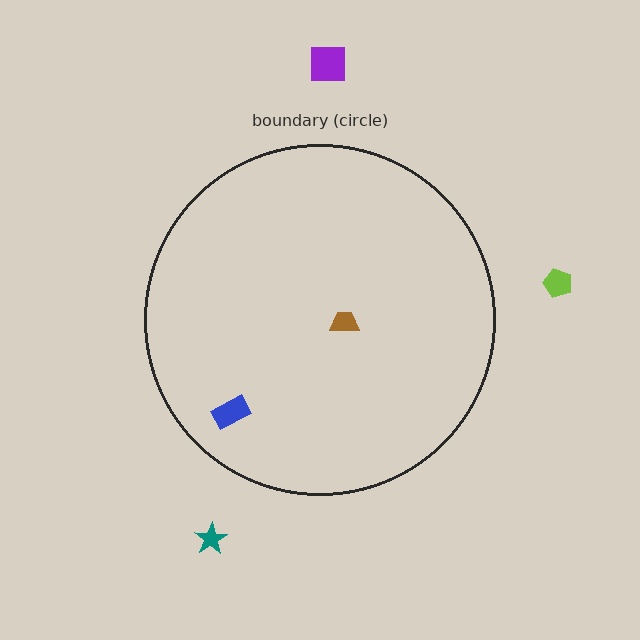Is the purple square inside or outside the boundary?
Outside.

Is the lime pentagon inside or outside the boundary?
Outside.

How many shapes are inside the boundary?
2 inside, 3 outside.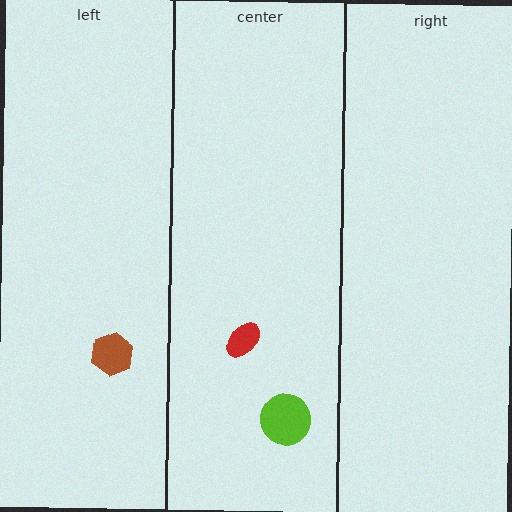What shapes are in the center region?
The red ellipse, the lime circle.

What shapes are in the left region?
The brown hexagon.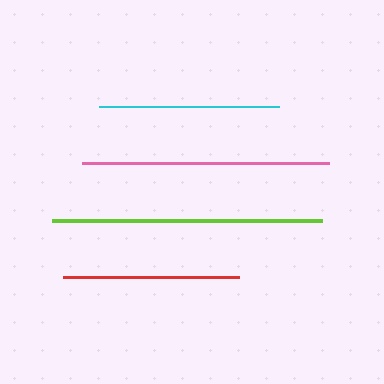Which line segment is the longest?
The lime line is the longest at approximately 270 pixels.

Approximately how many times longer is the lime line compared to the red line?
The lime line is approximately 1.5 times the length of the red line.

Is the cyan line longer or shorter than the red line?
The cyan line is longer than the red line.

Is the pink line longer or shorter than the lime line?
The lime line is longer than the pink line.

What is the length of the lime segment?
The lime segment is approximately 270 pixels long.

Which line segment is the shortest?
The red line is the shortest at approximately 176 pixels.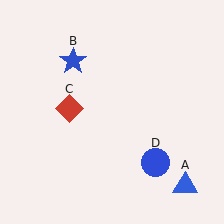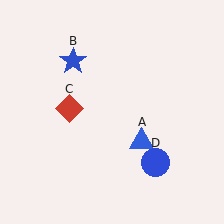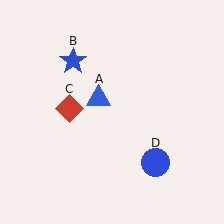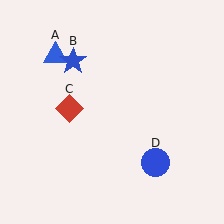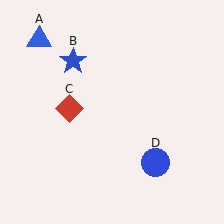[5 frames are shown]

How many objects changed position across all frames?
1 object changed position: blue triangle (object A).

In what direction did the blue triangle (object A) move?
The blue triangle (object A) moved up and to the left.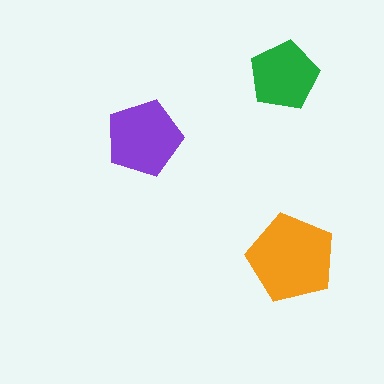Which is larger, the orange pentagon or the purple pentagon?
The orange one.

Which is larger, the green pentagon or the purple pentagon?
The purple one.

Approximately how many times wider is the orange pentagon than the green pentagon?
About 1.5 times wider.